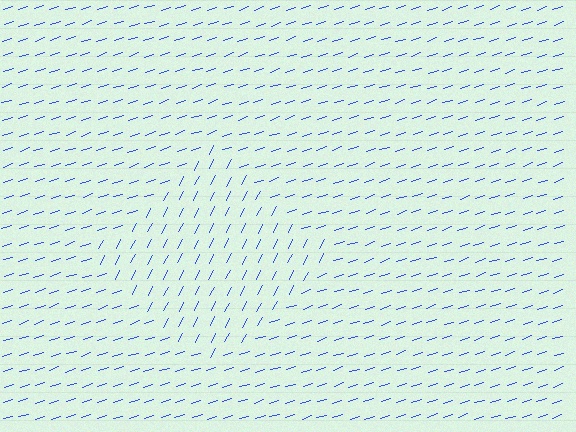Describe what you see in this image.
The image is filled with small blue line segments. A diamond region in the image has lines oriented differently from the surrounding lines, creating a visible texture boundary.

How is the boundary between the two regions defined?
The boundary is defined purely by a change in line orientation (approximately 45 degrees difference). All lines are the same color and thickness.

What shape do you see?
I see a diamond.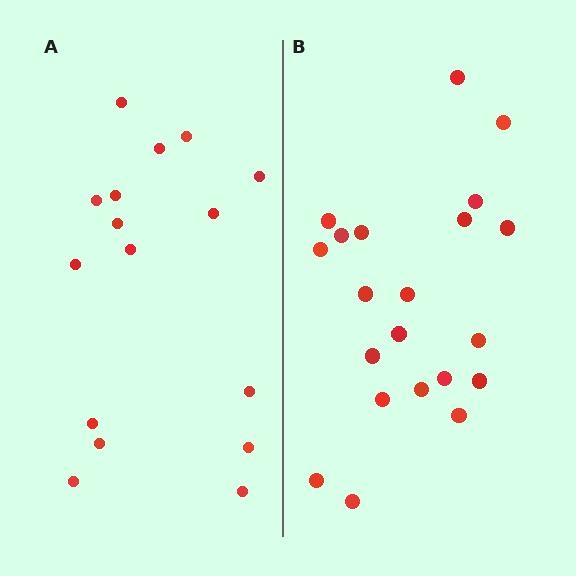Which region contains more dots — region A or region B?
Region B (the right region) has more dots.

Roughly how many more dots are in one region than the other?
Region B has about 5 more dots than region A.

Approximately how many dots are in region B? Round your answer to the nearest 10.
About 20 dots. (The exact count is 21, which rounds to 20.)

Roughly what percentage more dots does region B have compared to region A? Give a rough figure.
About 30% more.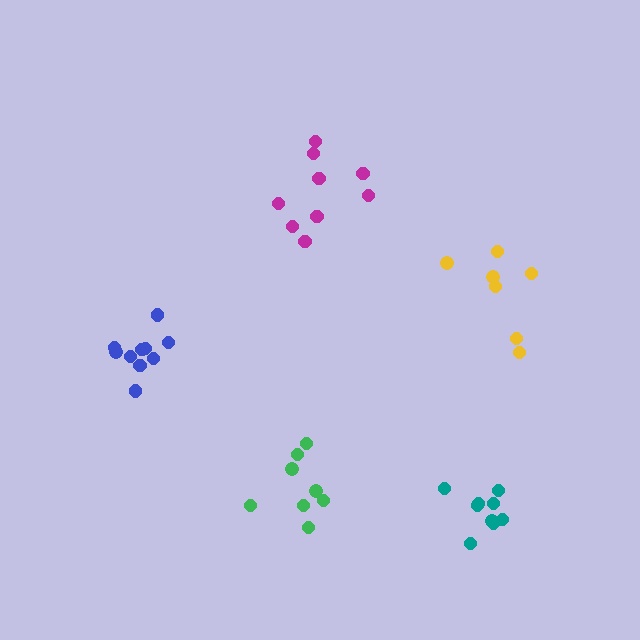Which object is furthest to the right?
The yellow cluster is rightmost.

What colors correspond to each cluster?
The clusters are colored: magenta, blue, teal, green, yellow.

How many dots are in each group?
Group 1: 9 dots, Group 2: 11 dots, Group 3: 9 dots, Group 4: 8 dots, Group 5: 7 dots (44 total).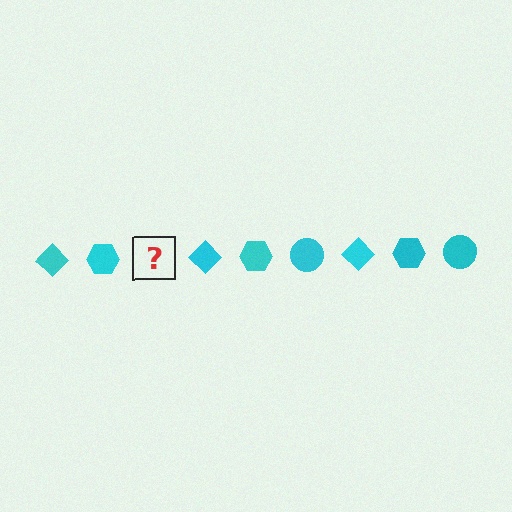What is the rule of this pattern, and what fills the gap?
The rule is that the pattern cycles through diamond, hexagon, circle shapes in cyan. The gap should be filled with a cyan circle.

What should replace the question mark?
The question mark should be replaced with a cyan circle.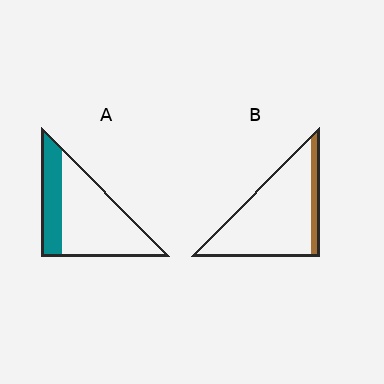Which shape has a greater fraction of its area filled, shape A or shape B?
Shape A.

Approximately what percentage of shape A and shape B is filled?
A is approximately 30% and B is approximately 15%.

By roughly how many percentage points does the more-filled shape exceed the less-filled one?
By roughly 15 percentage points (A over B).